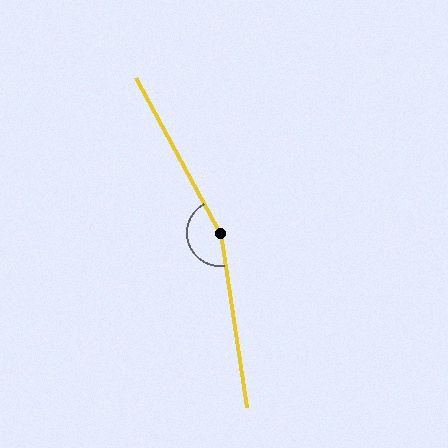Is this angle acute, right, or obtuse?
It is obtuse.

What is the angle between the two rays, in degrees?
Approximately 160 degrees.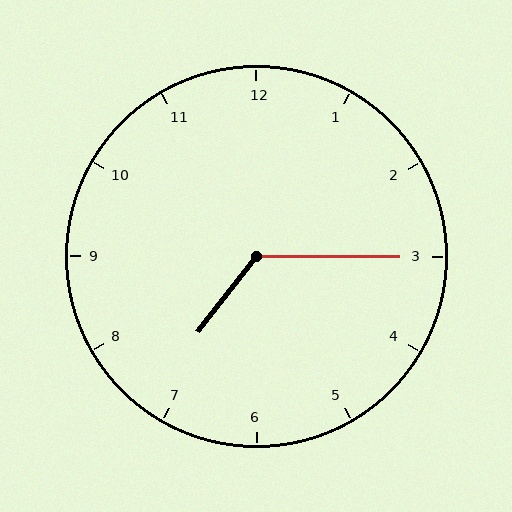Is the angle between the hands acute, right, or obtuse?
It is obtuse.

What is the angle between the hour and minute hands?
Approximately 128 degrees.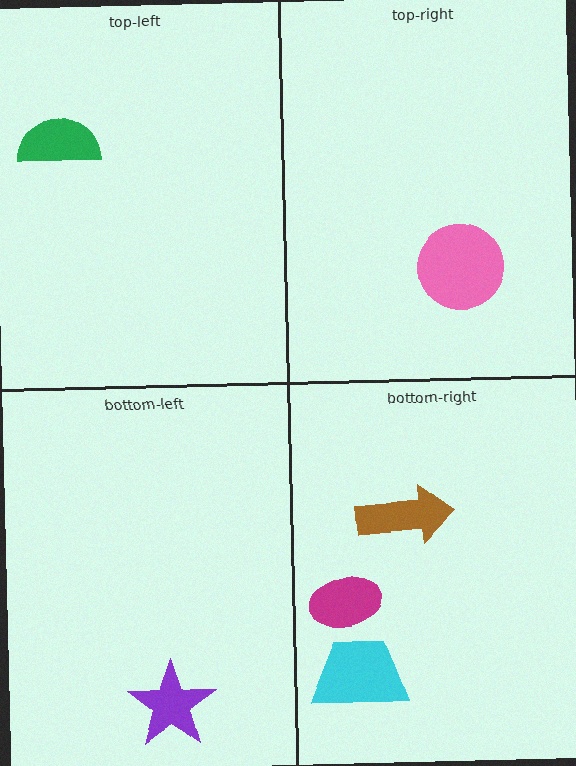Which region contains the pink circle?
The top-right region.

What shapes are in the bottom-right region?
The cyan trapezoid, the brown arrow, the magenta ellipse.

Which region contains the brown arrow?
The bottom-right region.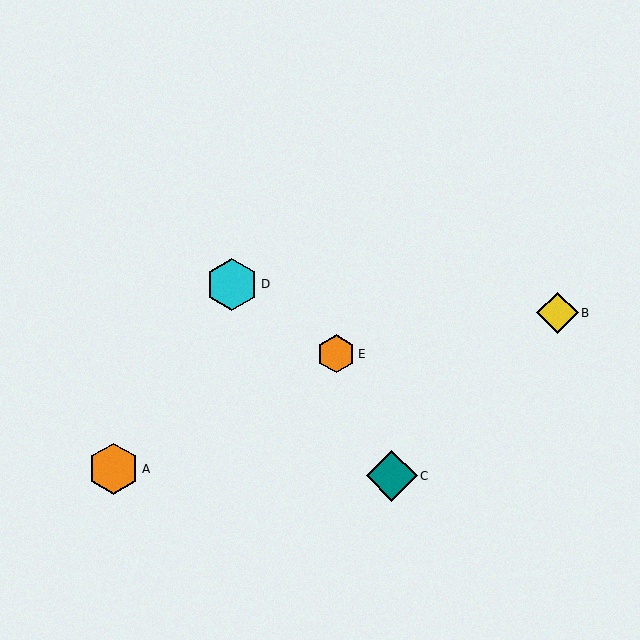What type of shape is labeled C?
Shape C is a teal diamond.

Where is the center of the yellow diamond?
The center of the yellow diamond is at (558, 313).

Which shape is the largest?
The cyan hexagon (labeled D) is the largest.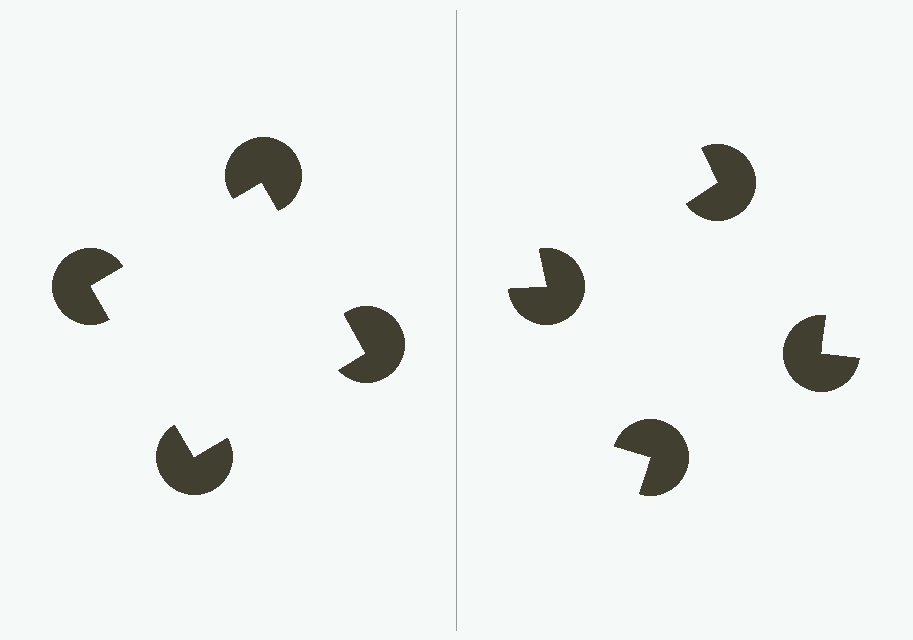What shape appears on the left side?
An illusory square.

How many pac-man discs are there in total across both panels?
8 — 4 on each side.